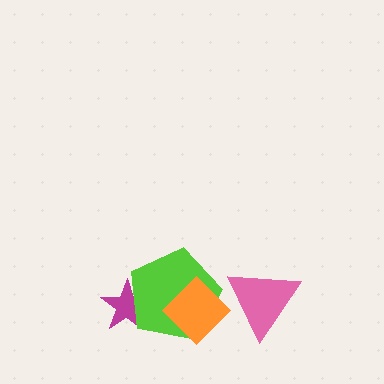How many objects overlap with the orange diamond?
2 objects overlap with the orange diamond.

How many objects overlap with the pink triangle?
1 object overlaps with the pink triangle.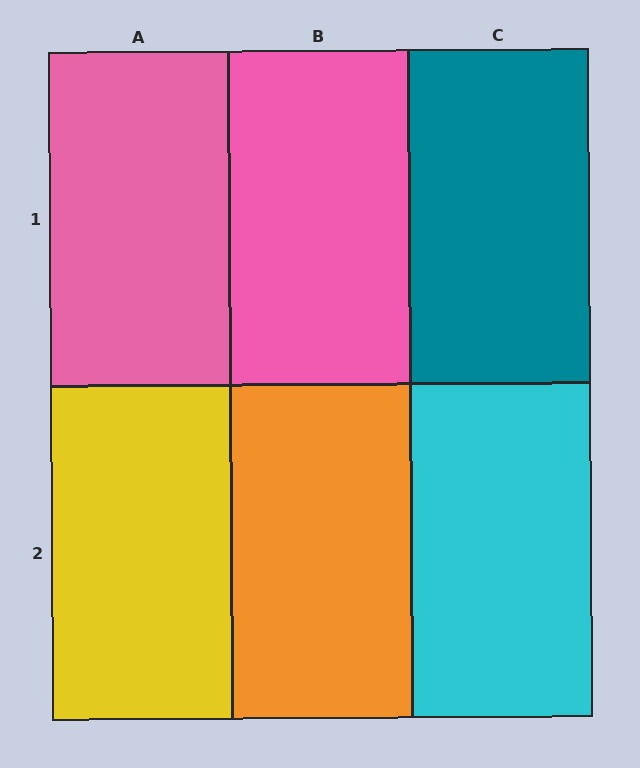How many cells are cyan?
1 cell is cyan.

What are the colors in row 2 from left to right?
Yellow, orange, cyan.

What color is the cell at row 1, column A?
Pink.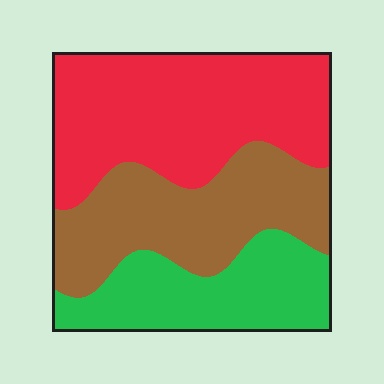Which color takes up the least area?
Green, at roughly 25%.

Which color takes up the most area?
Red, at roughly 45%.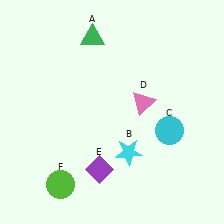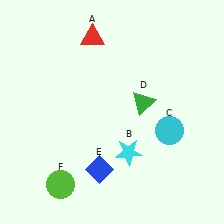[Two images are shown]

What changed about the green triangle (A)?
In Image 1, A is green. In Image 2, it changed to red.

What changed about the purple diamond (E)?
In Image 1, E is purple. In Image 2, it changed to blue.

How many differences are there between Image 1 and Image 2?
There are 3 differences between the two images.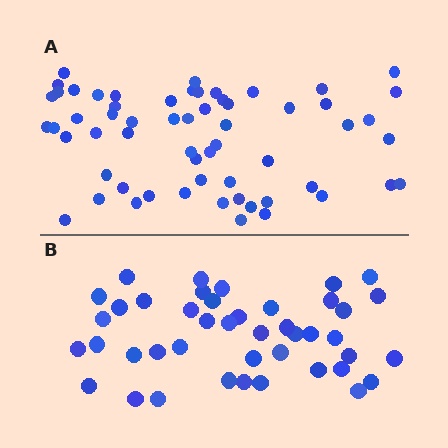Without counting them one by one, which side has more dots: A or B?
Region A (the top region) has more dots.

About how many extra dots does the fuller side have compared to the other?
Region A has approximately 15 more dots than region B.